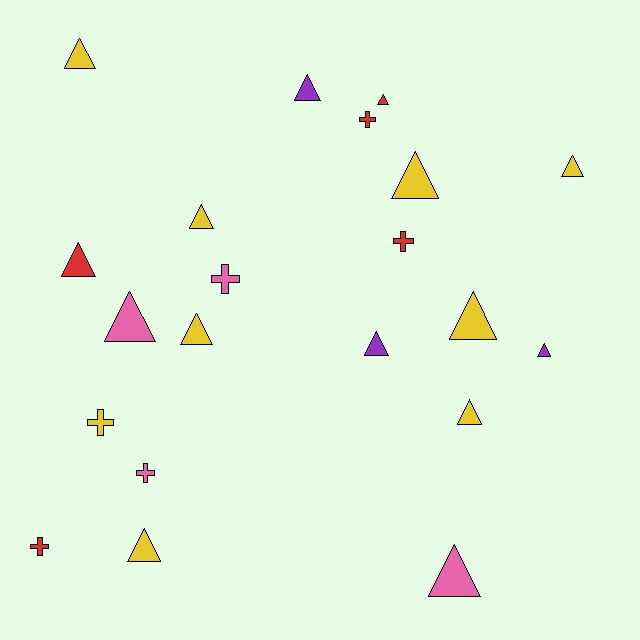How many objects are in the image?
There are 21 objects.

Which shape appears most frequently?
Triangle, with 15 objects.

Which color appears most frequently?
Yellow, with 9 objects.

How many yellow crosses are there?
There is 1 yellow cross.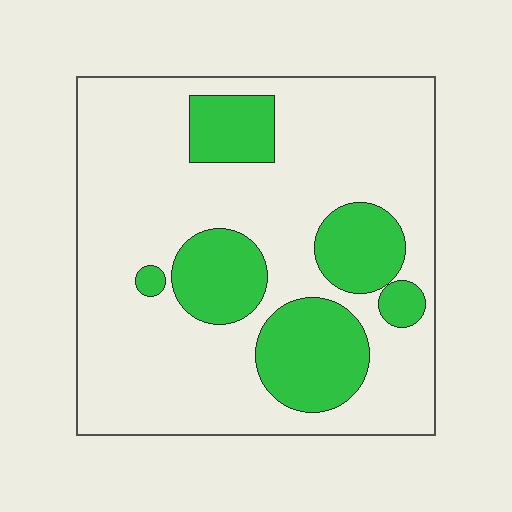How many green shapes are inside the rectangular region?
6.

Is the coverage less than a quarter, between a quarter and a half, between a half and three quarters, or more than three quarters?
Between a quarter and a half.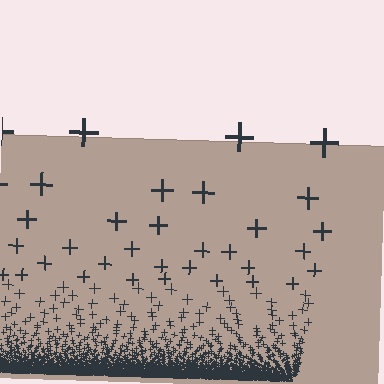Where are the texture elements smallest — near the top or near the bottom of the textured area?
Near the bottom.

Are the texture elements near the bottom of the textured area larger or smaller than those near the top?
Smaller. The gradient is inverted — elements near the bottom are smaller and denser.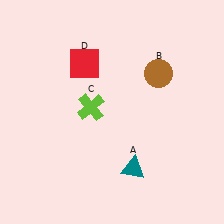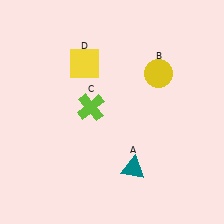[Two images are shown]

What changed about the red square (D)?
In Image 1, D is red. In Image 2, it changed to yellow.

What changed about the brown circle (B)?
In Image 1, B is brown. In Image 2, it changed to yellow.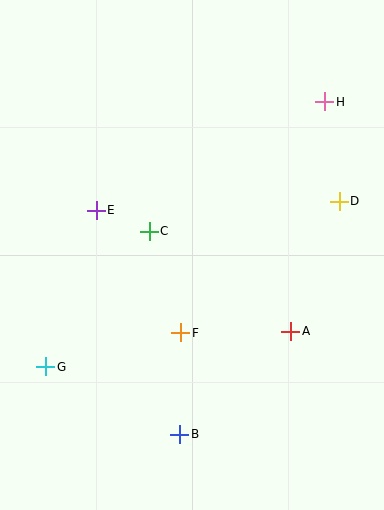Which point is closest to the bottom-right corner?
Point A is closest to the bottom-right corner.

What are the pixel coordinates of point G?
Point G is at (46, 367).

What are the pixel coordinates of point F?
Point F is at (181, 333).